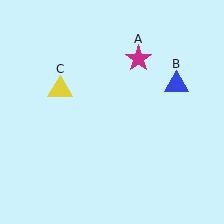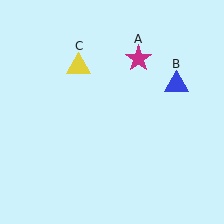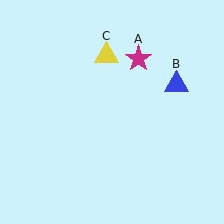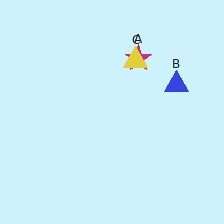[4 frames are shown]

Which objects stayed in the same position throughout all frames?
Magenta star (object A) and blue triangle (object B) remained stationary.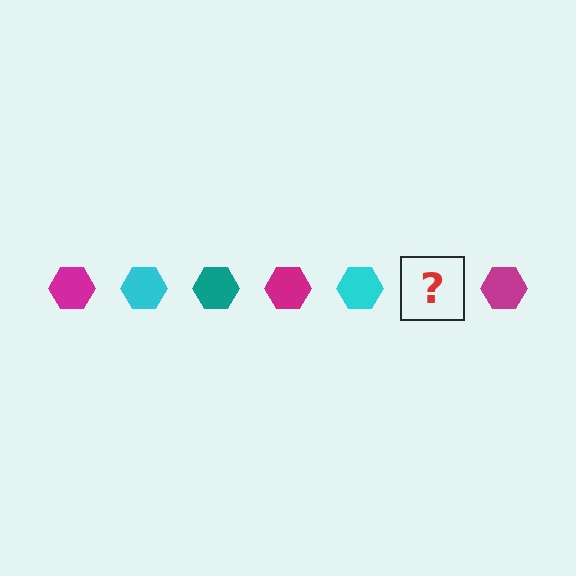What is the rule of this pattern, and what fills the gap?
The rule is that the pattern cycles through magenta, cyan, teal hexagons. The gap should be filled with a teal hexagon.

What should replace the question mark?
The question mark should be replaced with a teal hexagon.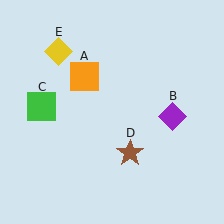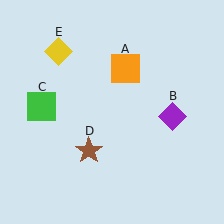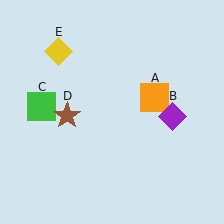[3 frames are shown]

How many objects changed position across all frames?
2 objects changed position: orange square (object A), brown star (object D).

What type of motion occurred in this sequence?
The orange square (object A), brown star (object D) rotated clockwise around the center of the scene.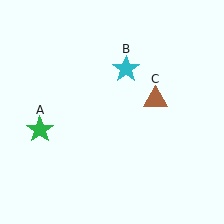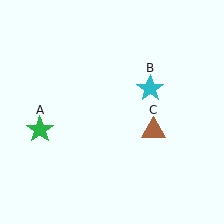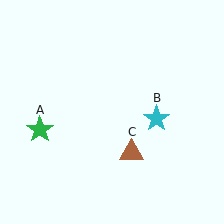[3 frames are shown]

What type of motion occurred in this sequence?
The cyan star (object B), brown triangle (object C) rotated clockwise around the center of the scene.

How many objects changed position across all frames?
2 objects changed position: cyan star (object B), brown triangle (object C).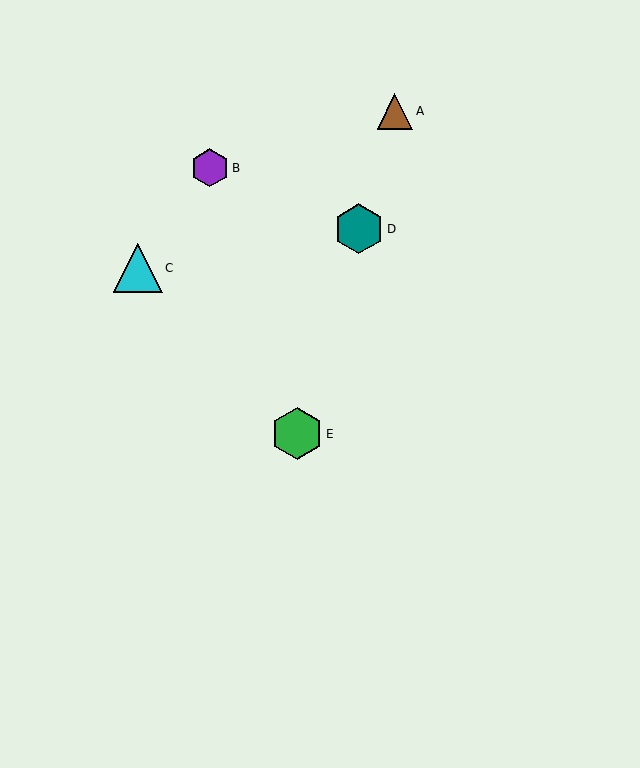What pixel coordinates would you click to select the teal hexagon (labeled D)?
Click at (359, 229) to select the teal hexagon D.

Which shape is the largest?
The green hexagon (labeled E) is the largest.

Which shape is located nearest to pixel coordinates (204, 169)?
The purple hexagon (labeled B) at (210, 168) is nearest to that location.